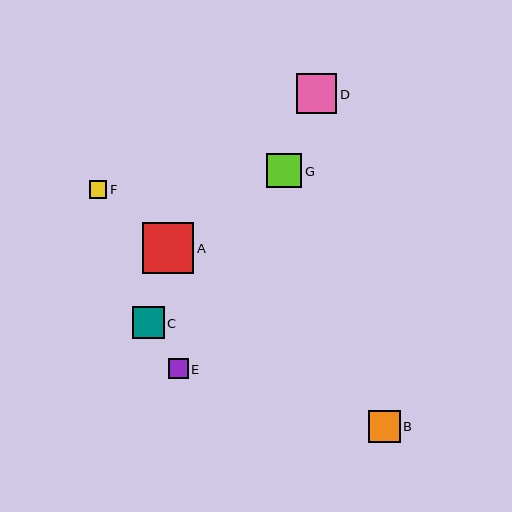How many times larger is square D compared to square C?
Square D is approximately 1.3 times the size of square C.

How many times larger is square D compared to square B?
Square D is approximately 1.3 times the size of square B.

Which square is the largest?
Square A is the largest with a size of approximately 51 pixels.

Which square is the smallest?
Square F is the smallest with a size of approximately 17 pixels.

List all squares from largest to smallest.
From largest to smallest: A, D, G, C, B, E, F.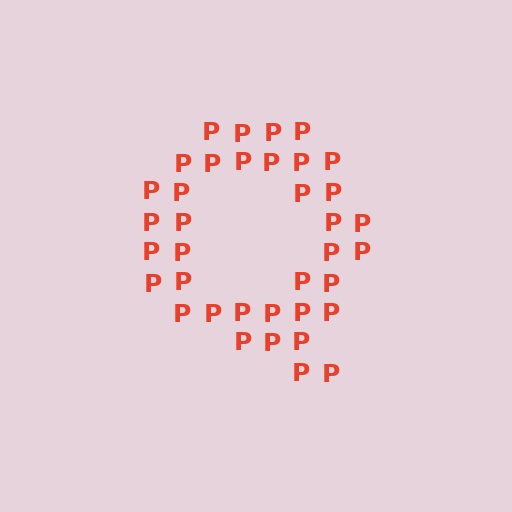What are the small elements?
The small elements are letter P's.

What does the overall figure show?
The overall figure shows the letter Q.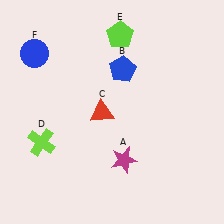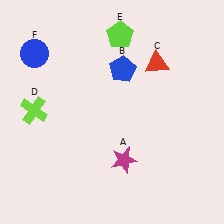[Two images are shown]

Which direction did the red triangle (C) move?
The red triangle (C) moved right.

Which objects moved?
The objects that moved are: the red triangle (C), the lime cross (D).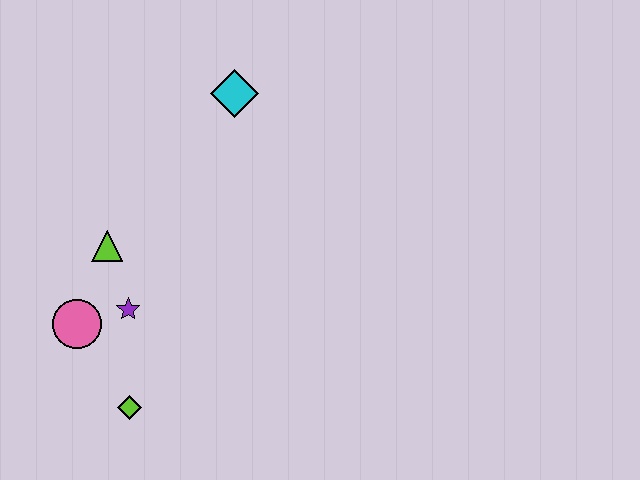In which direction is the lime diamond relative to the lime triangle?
The lime diamond is below the lime triangle.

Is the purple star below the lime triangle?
Yes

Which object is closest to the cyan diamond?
The lime triangle is closest to the cyan diamond.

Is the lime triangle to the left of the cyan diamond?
Yes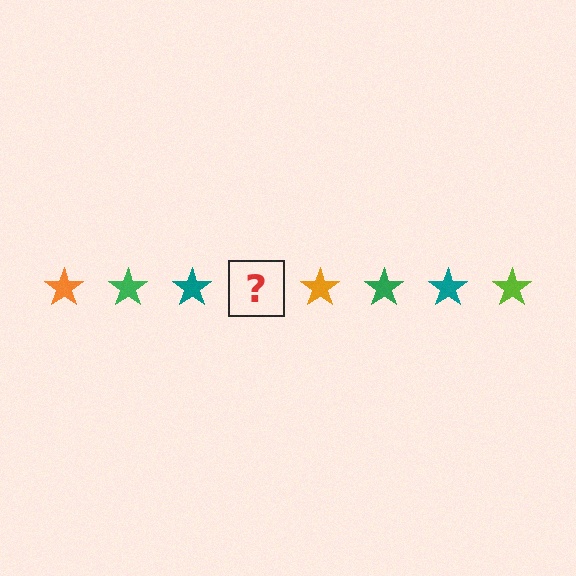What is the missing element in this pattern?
The missing element is a lime star.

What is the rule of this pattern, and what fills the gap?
The rule is that the pattern cycles through orange, green, teal, lime stars. The gap should be filled with a lime star.